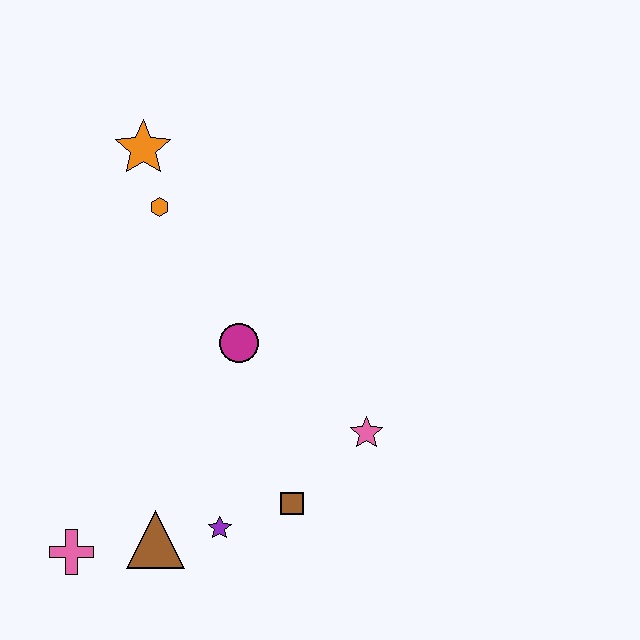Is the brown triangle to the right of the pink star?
No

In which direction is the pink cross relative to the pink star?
The pink cross is to the left of the pink star.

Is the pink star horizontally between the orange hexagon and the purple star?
No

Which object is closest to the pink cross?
The brown triangle is closest to the pink cross.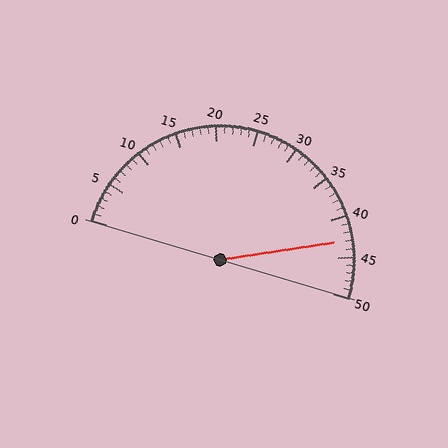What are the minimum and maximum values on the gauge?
The gauge ranges from 0 to 50.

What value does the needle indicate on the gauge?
The needle indicates approximately 43.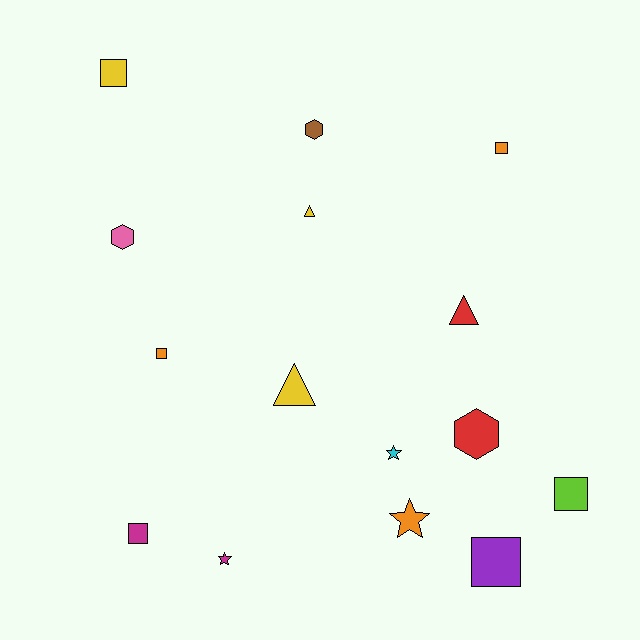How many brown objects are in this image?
There is 1 brown object.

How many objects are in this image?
There are 15 objects.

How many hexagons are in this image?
There are 3 hexagons.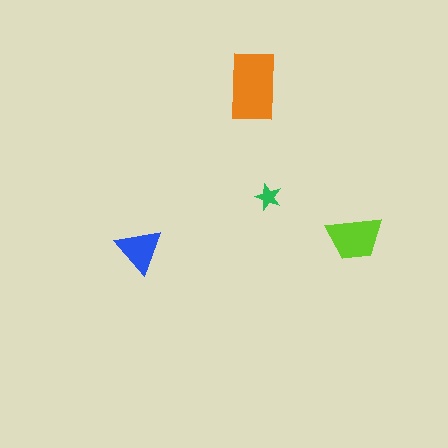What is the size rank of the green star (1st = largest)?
4th.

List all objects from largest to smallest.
The orange rectangle, the lime trapezoid, the blue triangle, the green star.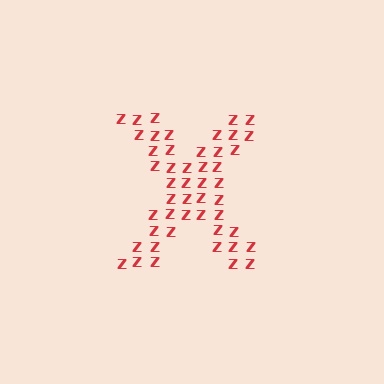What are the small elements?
The small elements are letter Z's.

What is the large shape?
The large shape is the letter X.